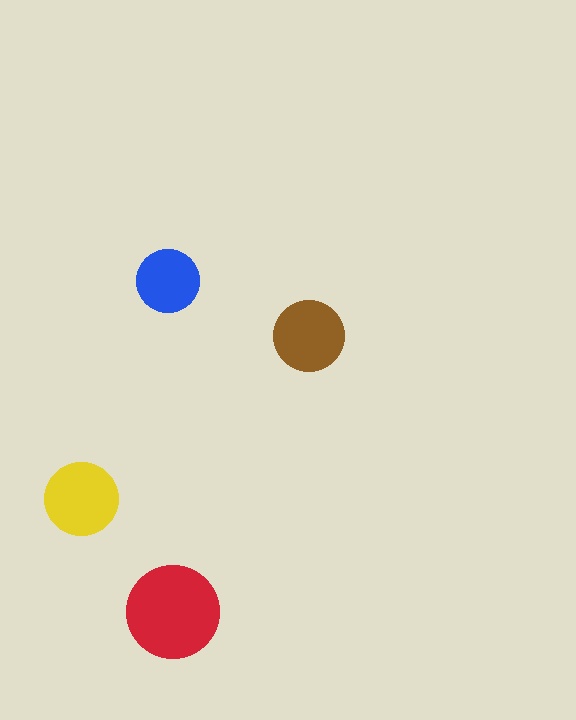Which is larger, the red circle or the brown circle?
The red one.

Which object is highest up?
The blue circle is topmost.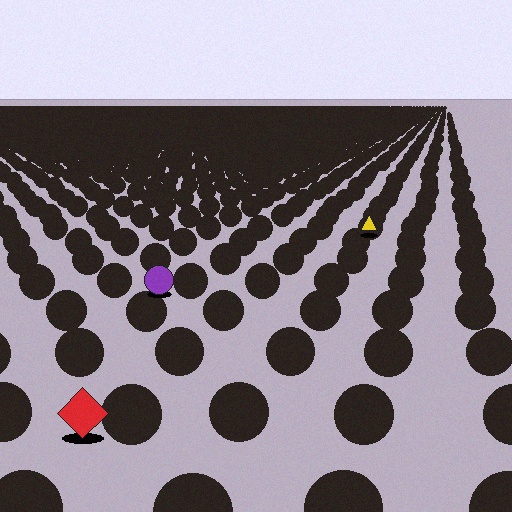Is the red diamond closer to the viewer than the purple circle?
Yes. The red diamond is closer — you can tell from the texture gradient: the ground texture is coarser near it.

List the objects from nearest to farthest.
From nearest to farthest: the red diamond, the purple circle, the yellow triangle.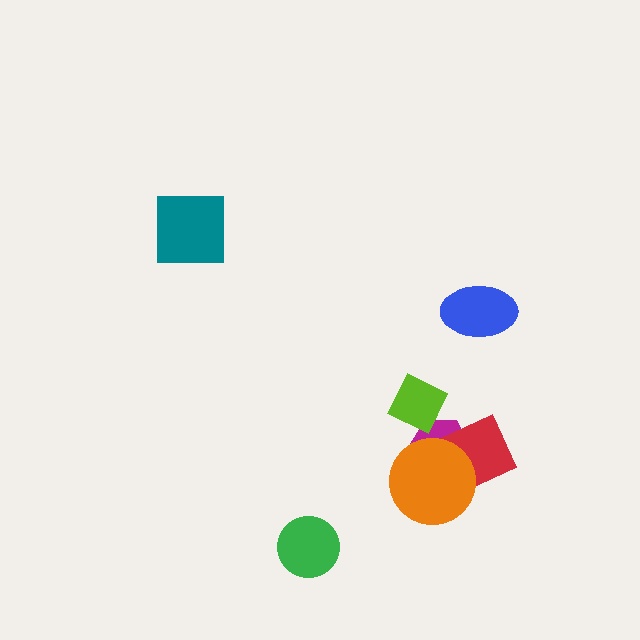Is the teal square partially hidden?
No, no other shape covers it.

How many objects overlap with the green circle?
0 objects overlap with the green circle.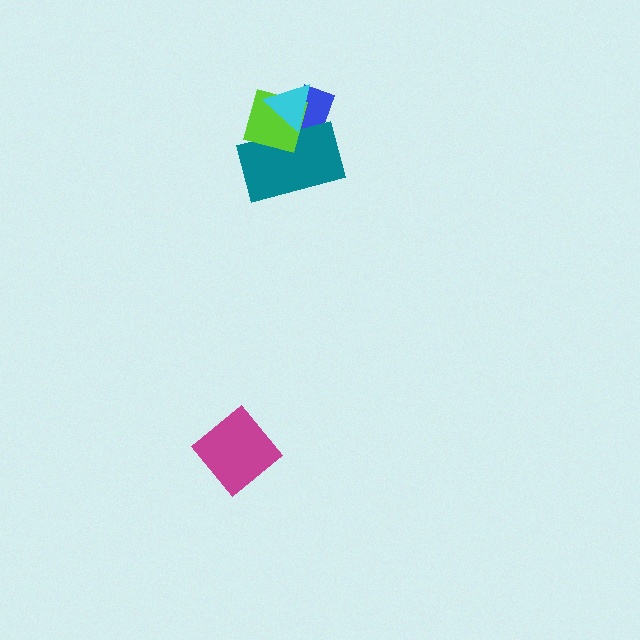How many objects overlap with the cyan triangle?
3 objects overlap with the cyan triangle.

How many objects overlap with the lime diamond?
3 objects overlap with the lime diamond.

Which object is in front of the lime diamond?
The cyan triangle is in front of the lime diamond.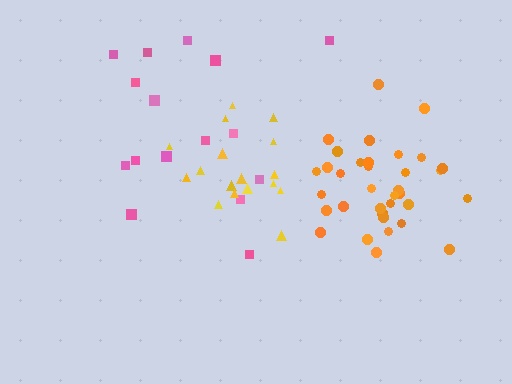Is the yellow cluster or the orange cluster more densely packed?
Orange.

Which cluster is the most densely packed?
Orange.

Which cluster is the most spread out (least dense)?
Pink.